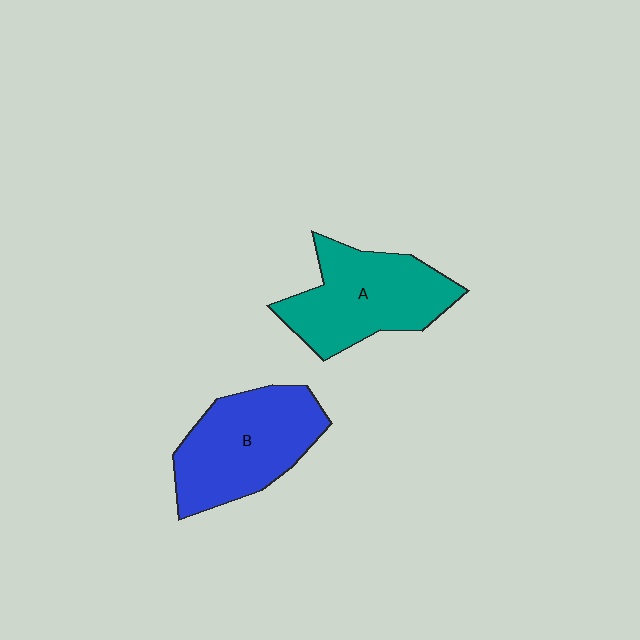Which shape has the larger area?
Shape B (blue).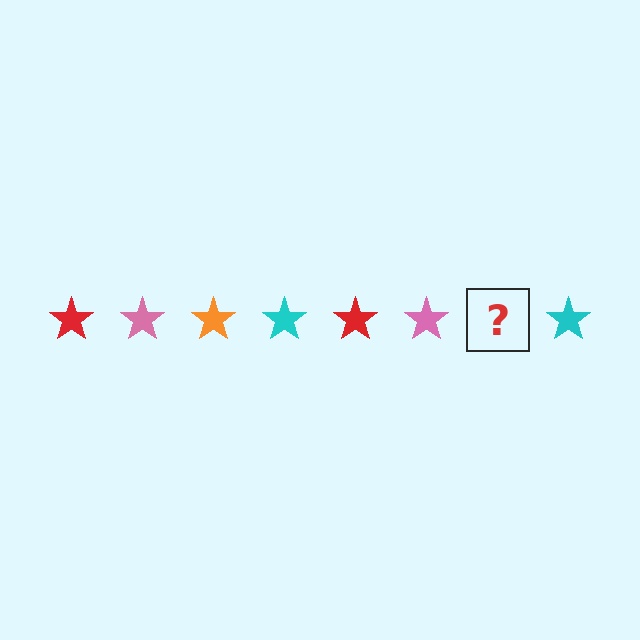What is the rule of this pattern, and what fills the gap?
The rule is that the pattern cycles through red, pink, orange, cyan stars. The gap should be filled with an orange star.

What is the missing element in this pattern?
The missing element is an orange star.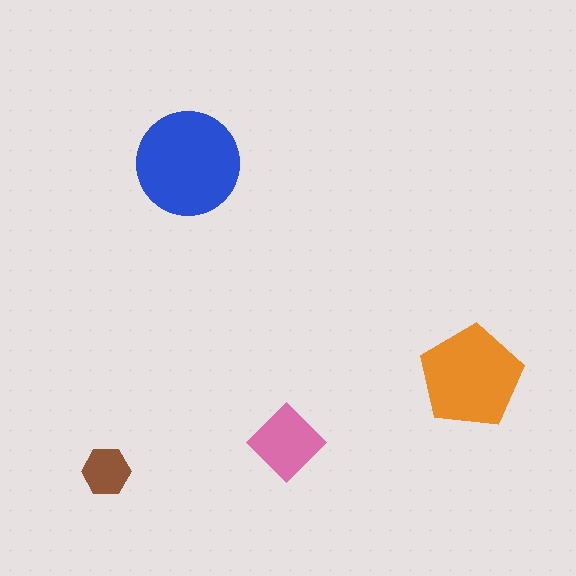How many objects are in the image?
There are 4 objects in the image.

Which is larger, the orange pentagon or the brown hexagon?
The orange pentagon.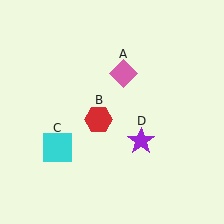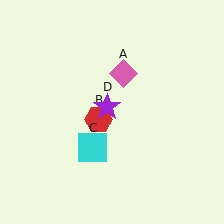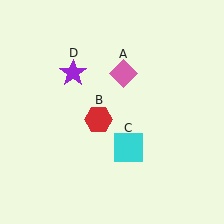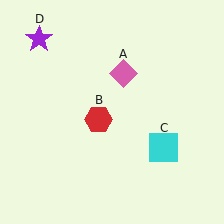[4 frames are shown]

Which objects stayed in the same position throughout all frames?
Pink diamond (object A) and red hexagon (object B) remained stationary.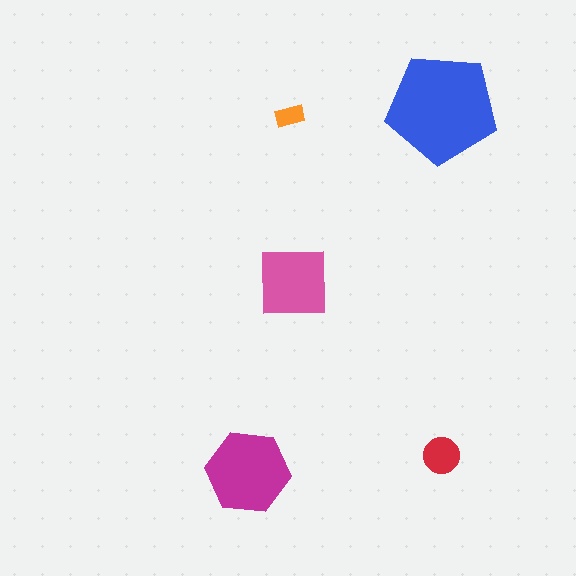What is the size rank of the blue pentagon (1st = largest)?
1st.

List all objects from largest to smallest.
The blue pentagon, the magenta hexagon, the pink square, the red circle, the orange rectangle.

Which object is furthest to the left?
The magenta hexagon is leftmost.